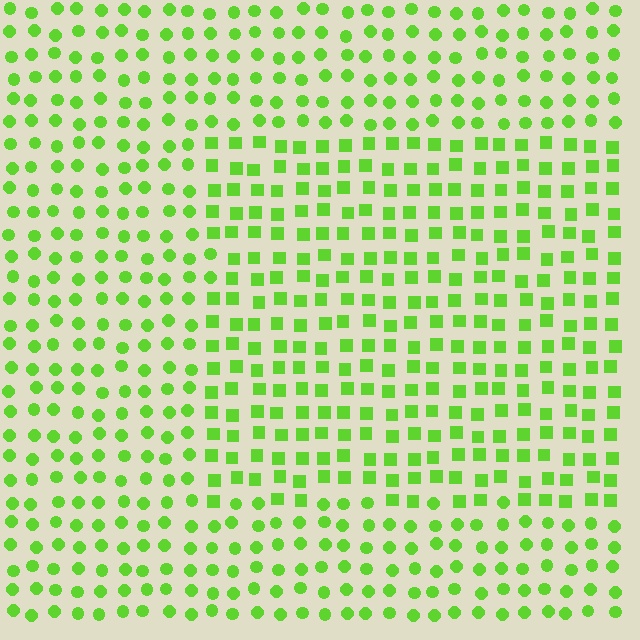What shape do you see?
I see a rectangle.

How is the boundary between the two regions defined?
The boundary is defined by a change in element shape: squares inside vs. circles outside. All elements share the same color and spacing.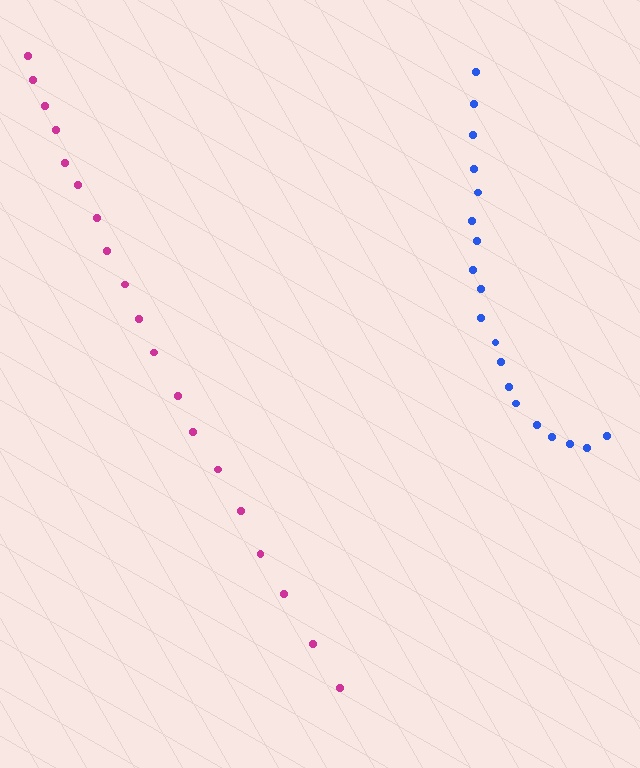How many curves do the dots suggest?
There are 2 distinct paths.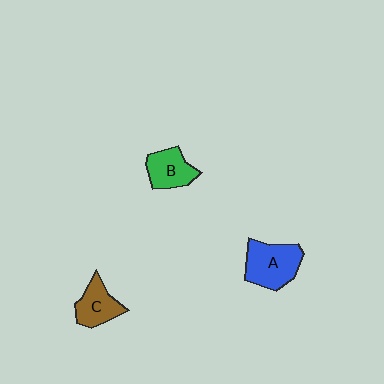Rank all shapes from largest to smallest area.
From largest to smallest: A (blue), B (green), C (brown).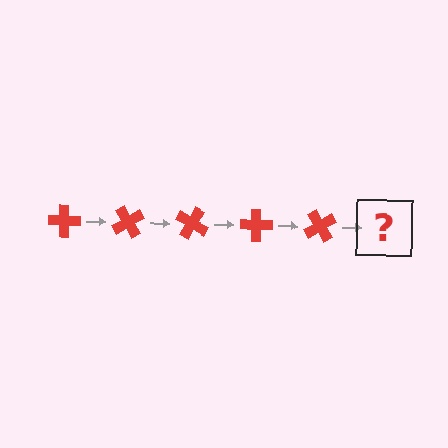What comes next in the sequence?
The next element should be a red cross rotated 300 degrees.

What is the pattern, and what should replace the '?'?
The pattern is that the cross rotates 60 degrees each step. The '?' should be a red cross rotated 300 degrees.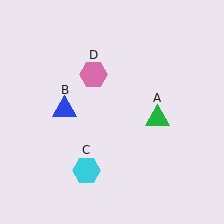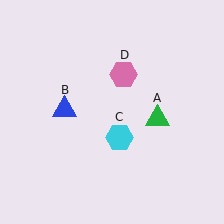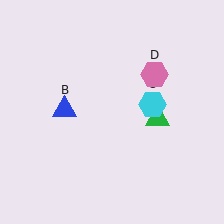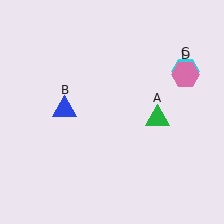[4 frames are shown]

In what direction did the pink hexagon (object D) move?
The pink hexagon (object D) moved right.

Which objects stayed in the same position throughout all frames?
Green triangle (object A) and blue triangle (object B) remained stationary.